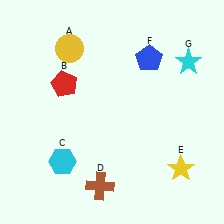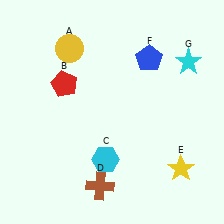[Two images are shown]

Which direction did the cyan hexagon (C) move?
The cyan hexagon (C) moved right.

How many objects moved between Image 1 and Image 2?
1 object moved between the two images.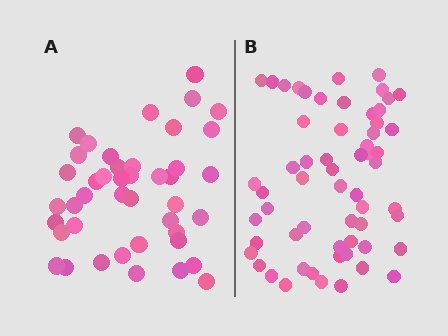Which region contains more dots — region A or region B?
Region B (the right region) has more dots.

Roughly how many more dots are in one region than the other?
Region B has approximately 15 more dots than region A.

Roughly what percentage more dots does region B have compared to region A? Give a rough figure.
About 35% more.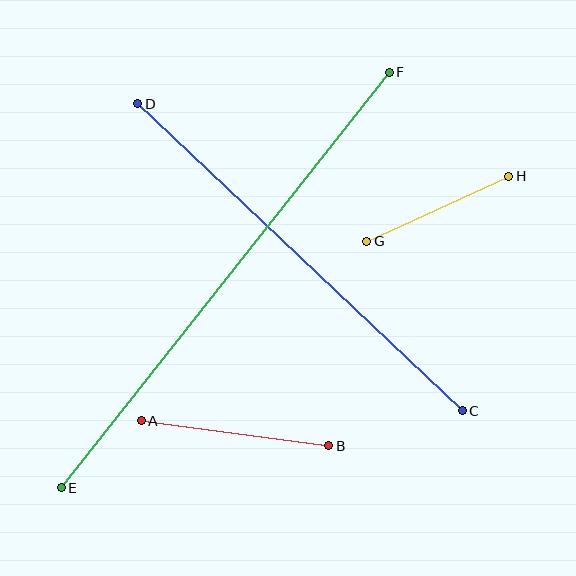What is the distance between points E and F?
The distance is approximately 530 pixels.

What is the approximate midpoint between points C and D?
The midpoint is at approximately (300, 257) pixels.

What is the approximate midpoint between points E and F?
The midpoint is at approximately (225, 280) pixels.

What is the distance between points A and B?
The distance is approximately 189 pixels.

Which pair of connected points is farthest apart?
Points E and F are farthest apart.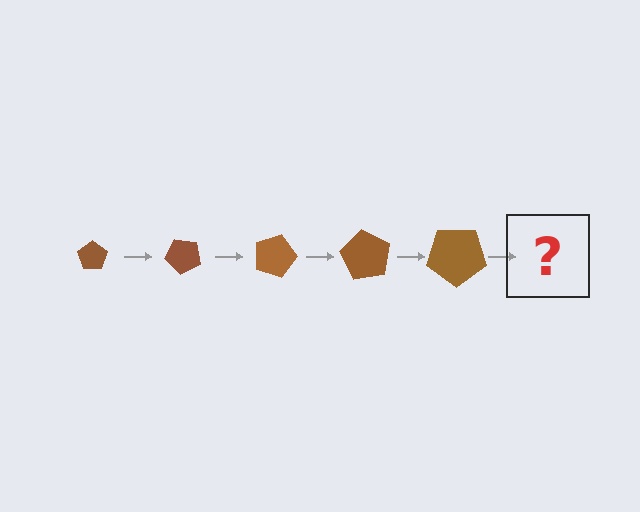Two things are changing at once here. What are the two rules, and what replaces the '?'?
The two rules are that the pentagon grows larger each step and it rotates 45 degrees each step. The '?' should be a pentagon, larger than the previous one and rotated 225 degrees from the start.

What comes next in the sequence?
The next element should be a pentagon, larger than the previous one and rotated 225 degrees from the start.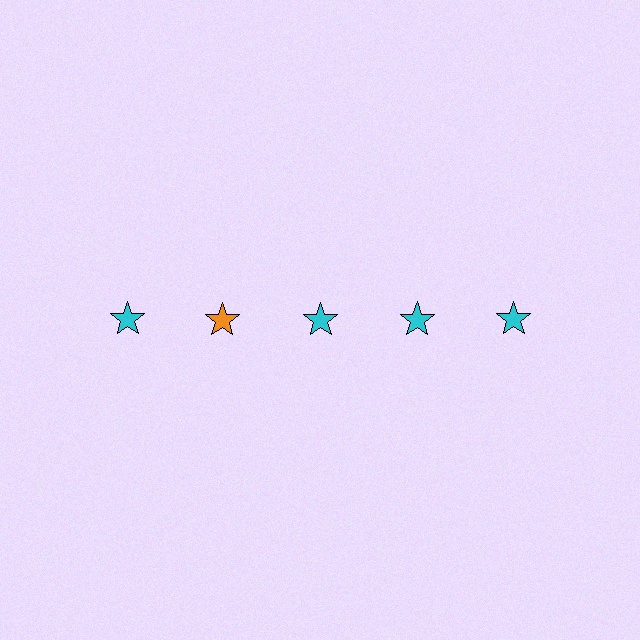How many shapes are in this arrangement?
There are 5 shapes arranged in a grid pattern.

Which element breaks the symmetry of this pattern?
The orange star in the top row, second from left column breaks the symmetry. All other shapes are cyan stars.